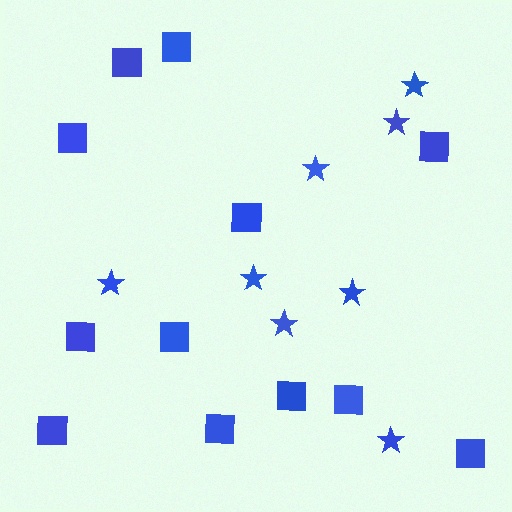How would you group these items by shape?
There are 2 groups: one group of stars (8) and one group of squares (12).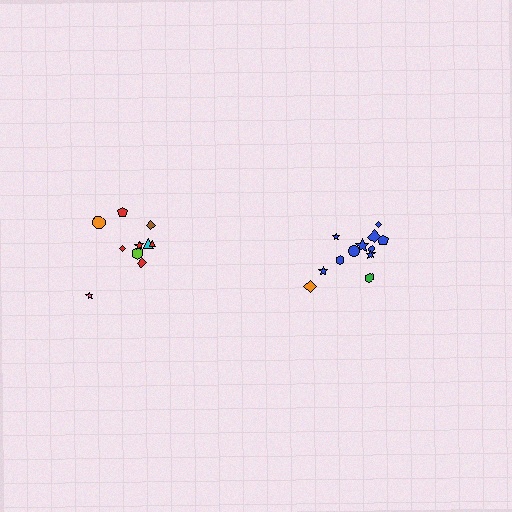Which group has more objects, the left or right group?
The right group.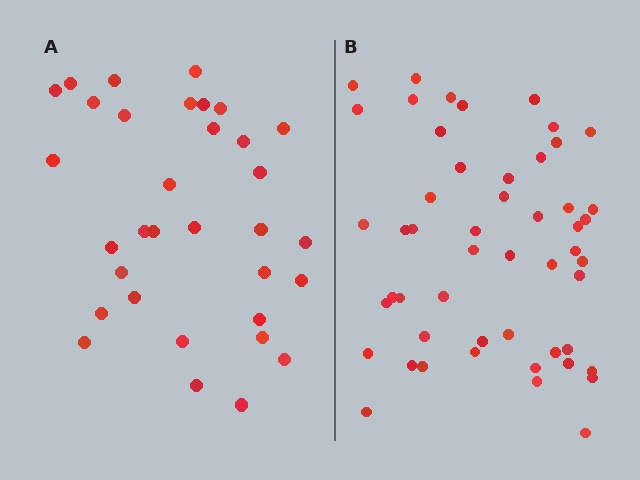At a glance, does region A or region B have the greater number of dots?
Region B (the right region) has more dots.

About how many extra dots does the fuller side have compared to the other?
Region B has approximately 20 more dots than region A.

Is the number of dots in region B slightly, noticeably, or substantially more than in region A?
Region B has substantially more. The ratio is roughly 1.5 to 1.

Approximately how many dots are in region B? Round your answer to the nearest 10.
About 50 dots. (The exact count is 51, which rounds to 50.)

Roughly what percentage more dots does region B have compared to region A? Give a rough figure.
About 55% more.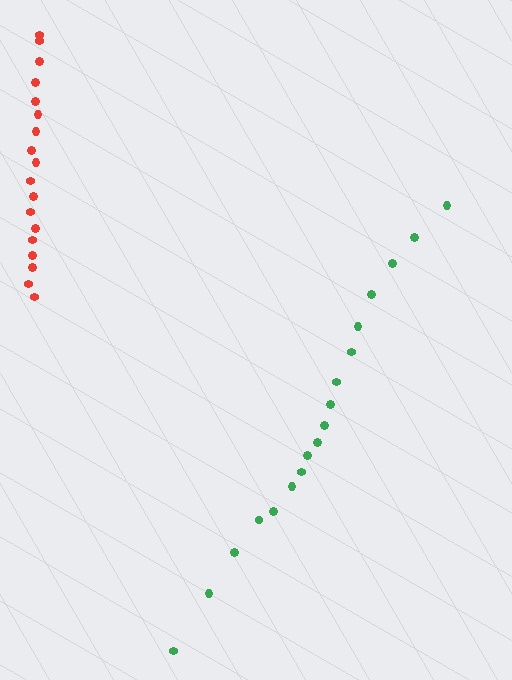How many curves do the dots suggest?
There are 2 distinct paths.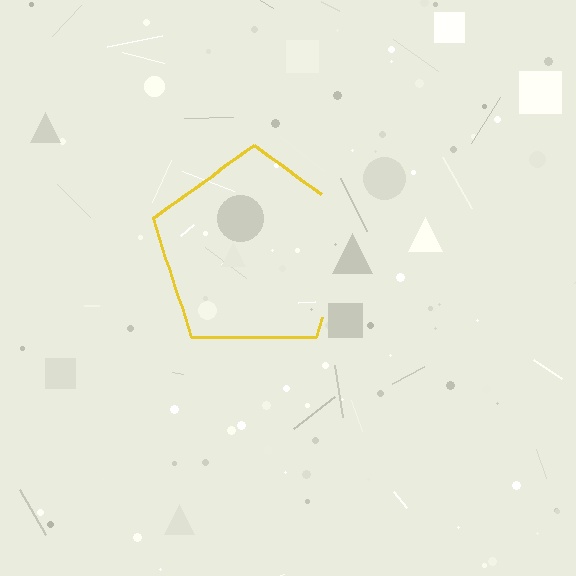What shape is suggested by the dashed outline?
The dashed outline suggests a pentagon.